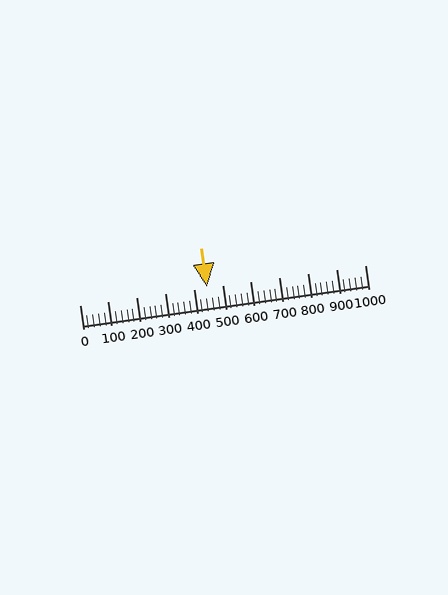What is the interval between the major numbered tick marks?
The major tick marks are spaced 100 units apart.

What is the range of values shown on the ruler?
The ruler shows values from 0 to 1000.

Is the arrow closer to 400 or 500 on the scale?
The arrow is closer to 400.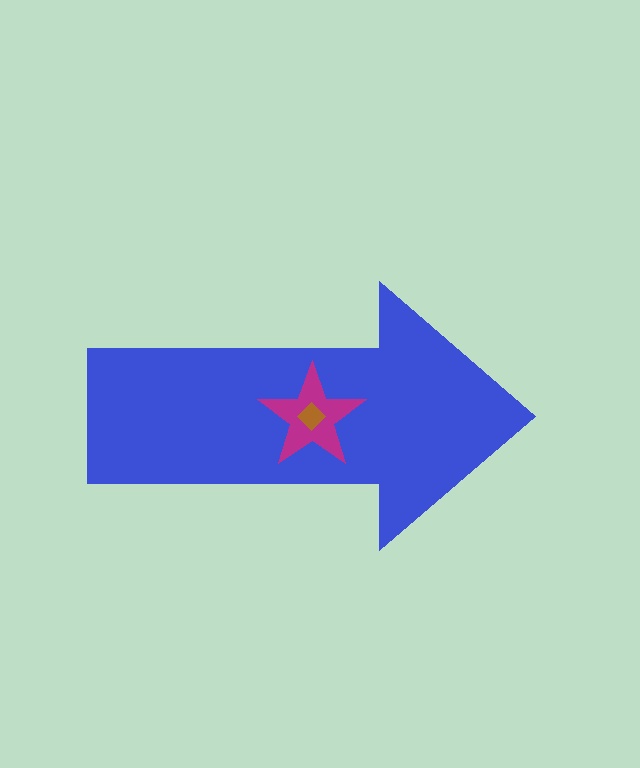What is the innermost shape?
The brown diamond.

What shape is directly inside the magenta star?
The brown diamond.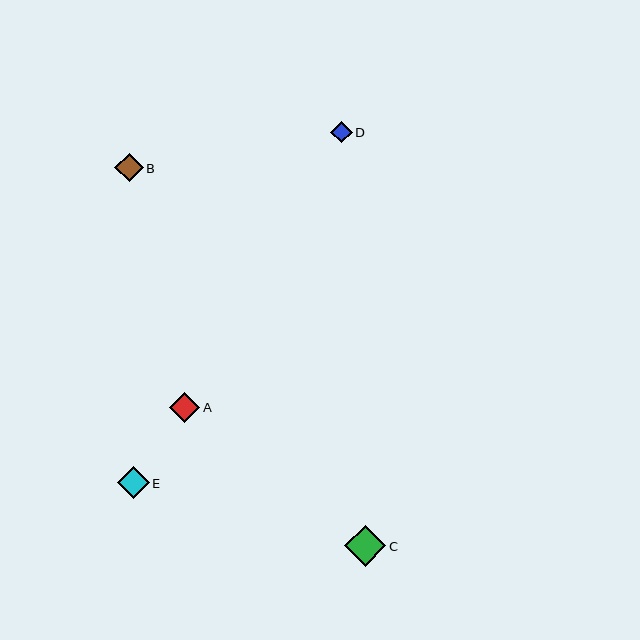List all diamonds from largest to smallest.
From largest to smallest: C, E, A, B, D.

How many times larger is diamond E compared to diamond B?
Diamond E is approximately 1.1 times the size of diamond B.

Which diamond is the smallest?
Diamond D is the smallest with a size of approximately 21 pixels.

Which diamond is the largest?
Diamond C is the largest with a size of approximately 41 pixels.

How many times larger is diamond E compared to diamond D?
Diamond E is approximately 1.5 times the size of diamond D.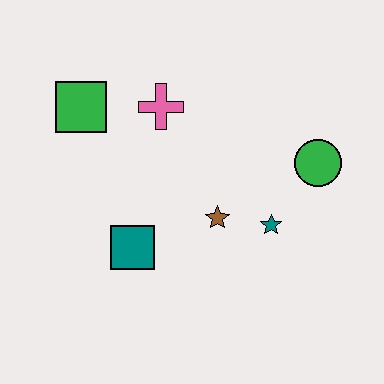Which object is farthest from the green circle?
The green square is farthest from the green circle.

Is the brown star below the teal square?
No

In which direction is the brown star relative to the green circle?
The brown star is to the left of the green circle.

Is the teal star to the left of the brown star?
No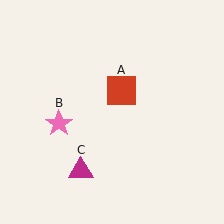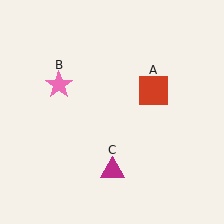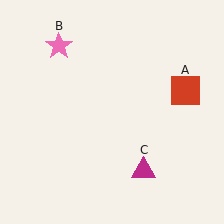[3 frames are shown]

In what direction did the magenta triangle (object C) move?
The magenta triangle (object C) moved right.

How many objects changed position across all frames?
3 objects changed position: red square (object A), pink star (object B), magenta triangle (object C).